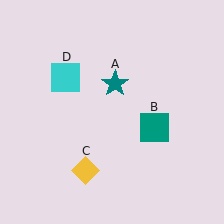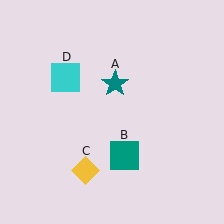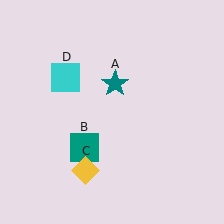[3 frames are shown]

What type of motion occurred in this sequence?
The teal square (object B) rotated clockwise around the center of the scene.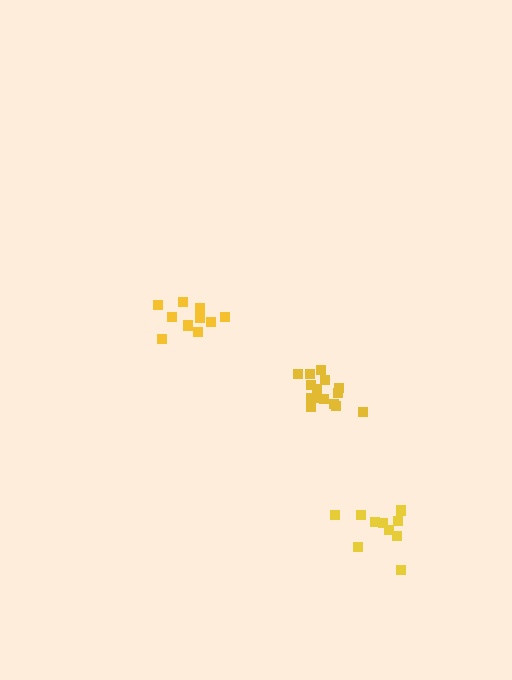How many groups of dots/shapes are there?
There are 3 groups.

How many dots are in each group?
Group 1: 10 dots, Group 2: 10 dots, Group 3: 15 dots (35 total).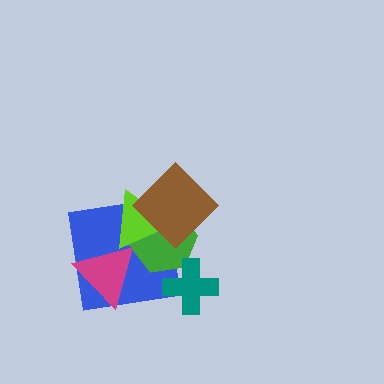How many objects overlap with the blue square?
4 objects overlap with the blue square.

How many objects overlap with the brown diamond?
3 objects overlap with the brown diamond.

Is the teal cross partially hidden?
No, no other shape covers it.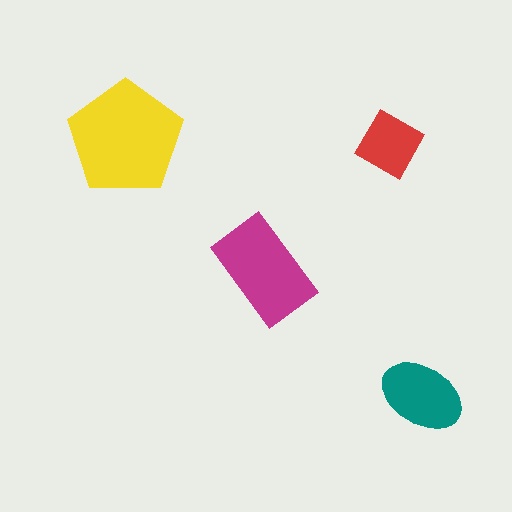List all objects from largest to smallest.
The yellow pentagon, the magenta rectangle, the teal ellipse, the red diamond.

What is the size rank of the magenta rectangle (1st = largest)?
2nd.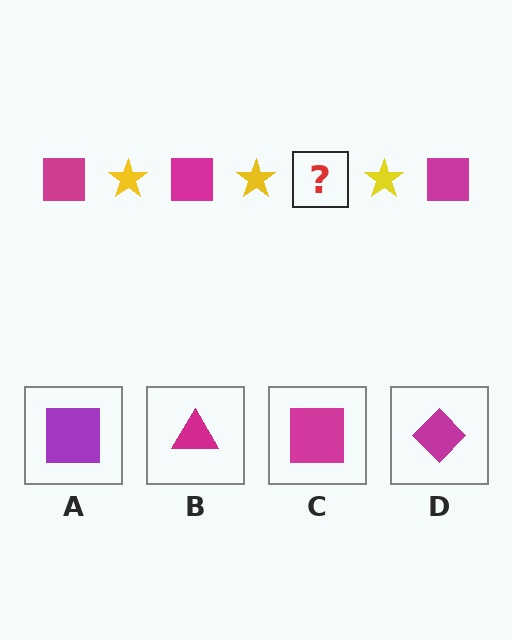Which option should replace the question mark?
Option C.